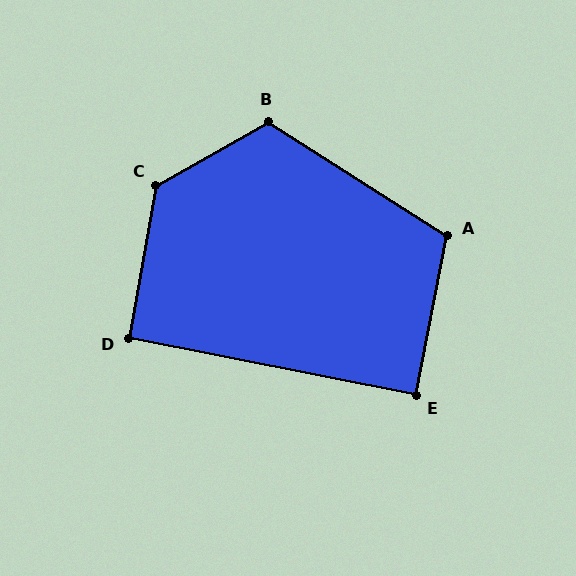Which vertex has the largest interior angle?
C, at approximately 129 degrees.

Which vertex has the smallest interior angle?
E, at approximately 90 degrees.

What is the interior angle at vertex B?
Approximately 118 degrees (obtuse).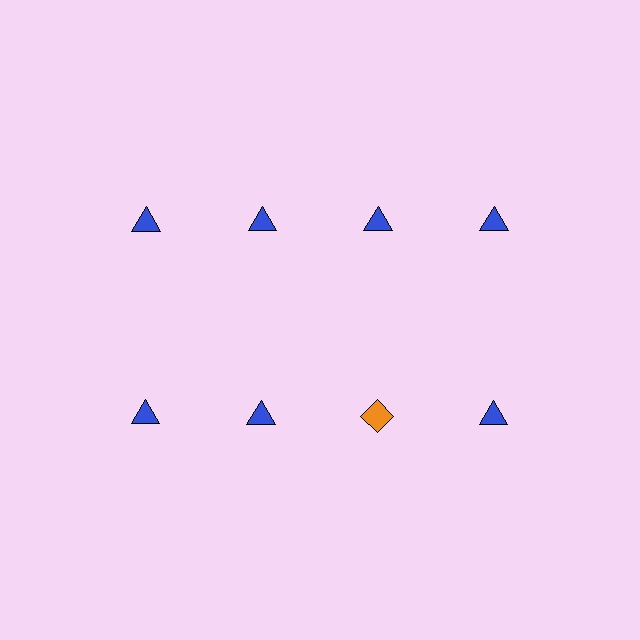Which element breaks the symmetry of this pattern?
The orange diamond in the second row, center column breaks the symmetry. All other shapes are blue triangles.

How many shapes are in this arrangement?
There are 8 shapes arranged in a grid pattern.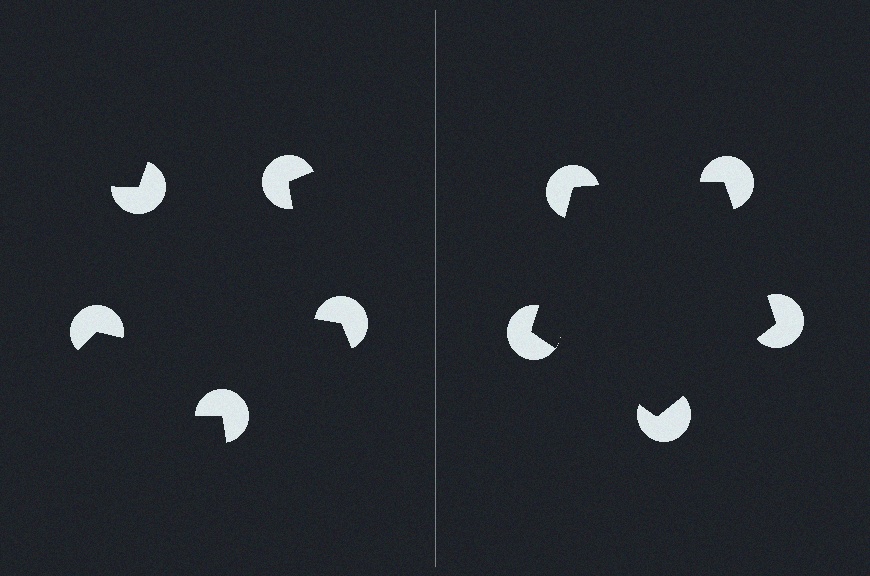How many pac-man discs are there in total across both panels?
10 — 5 on each side.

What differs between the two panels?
The pac-man discs are positioned identically on both sides; only the wedge orientations differ. On the right they align to a pentagon; on the left they are misaligned.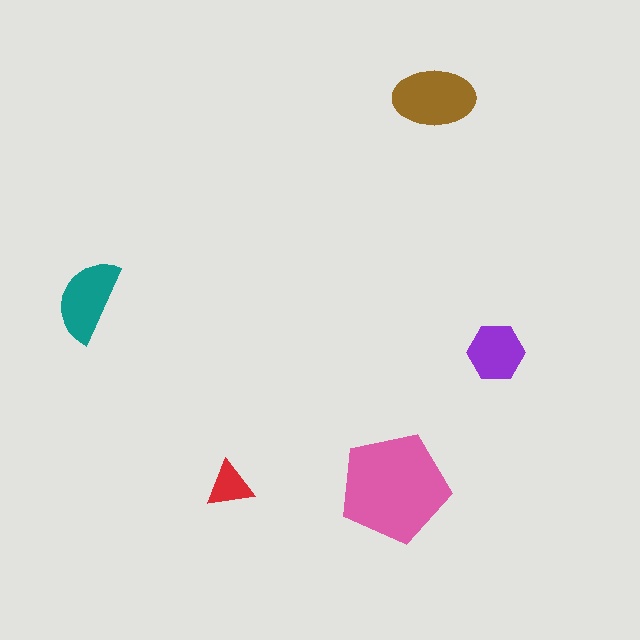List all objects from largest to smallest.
The pink pentagon, the brown ellipse, the teal semicircle, the purple hexagon, the red triangle.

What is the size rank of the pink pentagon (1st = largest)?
1st.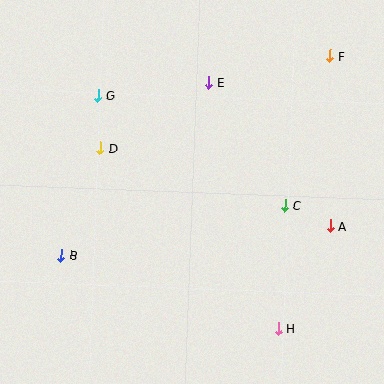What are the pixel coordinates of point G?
Point G is at (98, 96).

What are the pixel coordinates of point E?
Point E is at (209, 82).